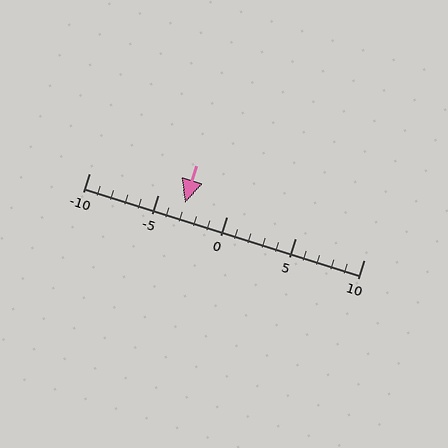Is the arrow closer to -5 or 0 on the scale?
The arrow is closer to -5.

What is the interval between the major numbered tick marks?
The major tick marks are spaced 5 units apart.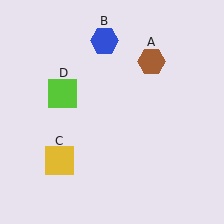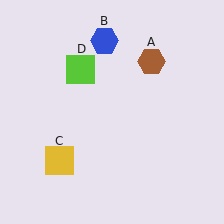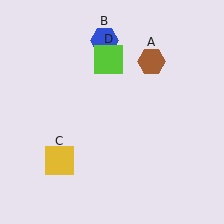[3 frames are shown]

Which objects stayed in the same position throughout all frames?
Brown hexagon (object A) and blue hexagon (object B) and yellow square (object C) remained stationary.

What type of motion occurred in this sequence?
The lime square (object D) rotated clockwise around the center of the scene.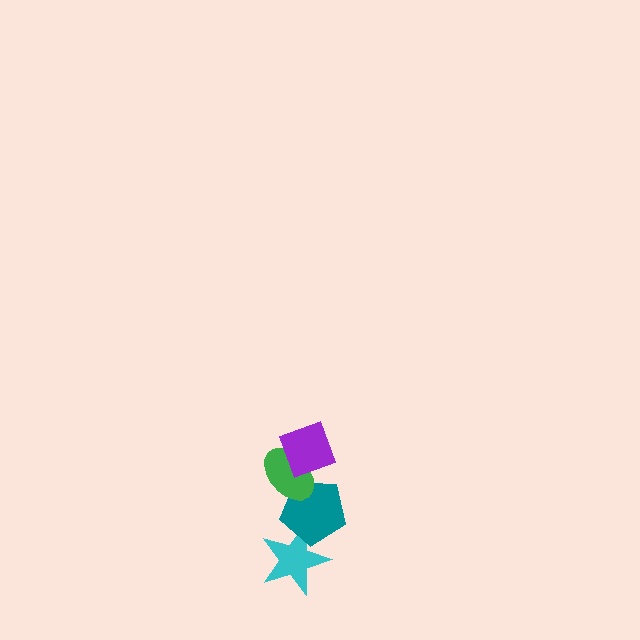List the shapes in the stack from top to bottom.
From top to bottom: the purple diamond, the green ellipse, the teal pentagon, the cyan star.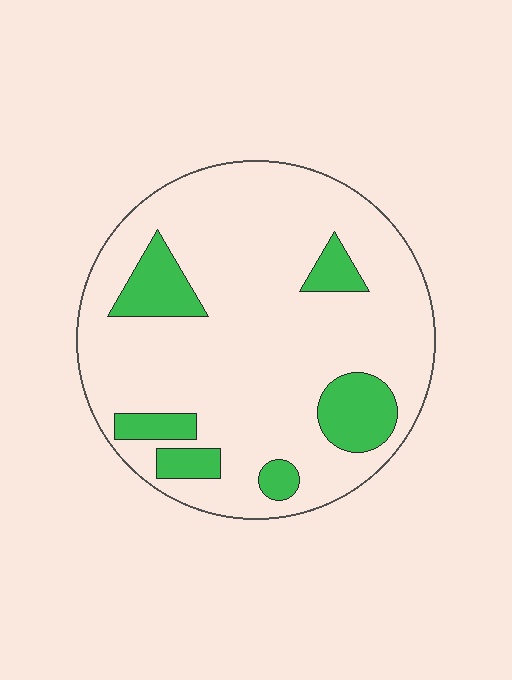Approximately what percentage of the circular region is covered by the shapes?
Approximately 15%.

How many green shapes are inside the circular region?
6.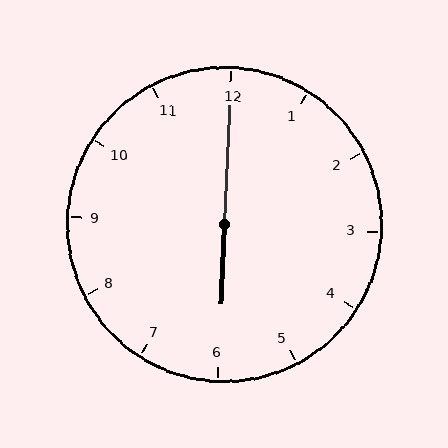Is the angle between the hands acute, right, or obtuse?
It is obtuse.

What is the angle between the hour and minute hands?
Approximately 180 degrees.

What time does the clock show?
6:00.